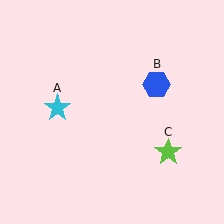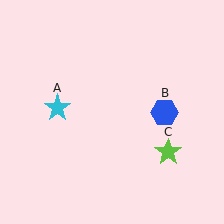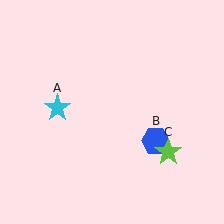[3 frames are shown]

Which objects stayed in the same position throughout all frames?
Cyan star (object A) and lime star (object C) remained stationary.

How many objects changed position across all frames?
1 object changed position: blue hexagon (object B).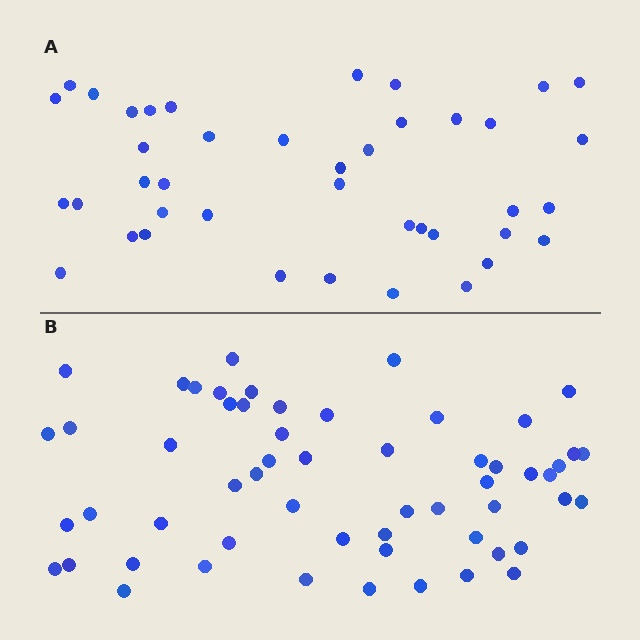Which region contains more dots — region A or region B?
Region B (the bottom region) has more dots.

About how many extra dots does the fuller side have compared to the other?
Region B has approximately 15 more dots than region A.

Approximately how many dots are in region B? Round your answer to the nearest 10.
About 60 dots. (The exact count is 57, which rounds to 60.)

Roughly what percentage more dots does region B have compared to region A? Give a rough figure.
About 40% more.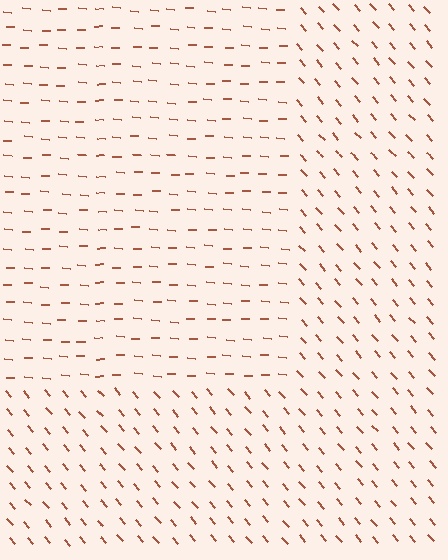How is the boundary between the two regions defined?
The boundary is defined purely by a change in line orientation (approximately 45 degrees difference). All lines are the same color and thickness.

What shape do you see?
I see a rectangle.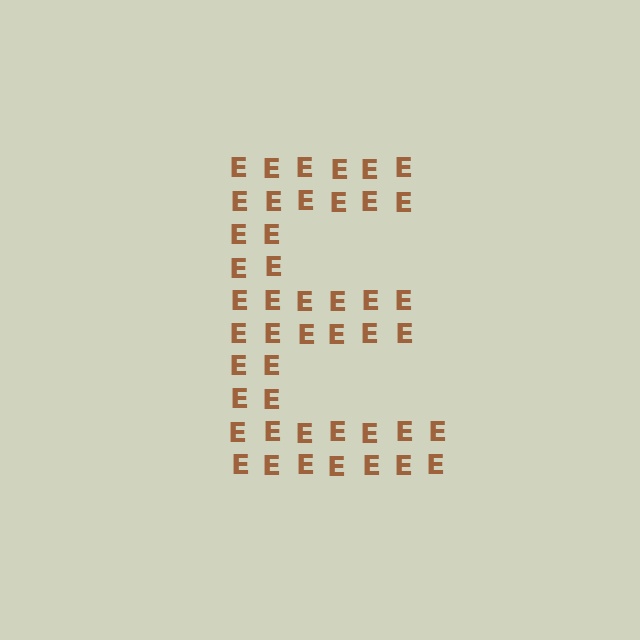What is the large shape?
The large shape is the letter E.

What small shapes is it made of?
It is made of small letter E's.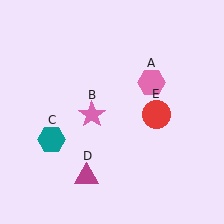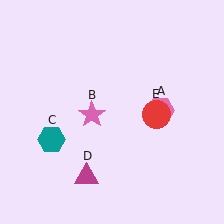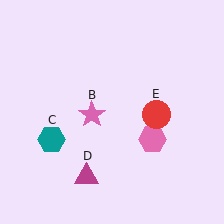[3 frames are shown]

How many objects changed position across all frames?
1 object changed position: pink hexagon (object A).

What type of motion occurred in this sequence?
The pink hexagon (object A) rotated clockwise around the center of the scene.